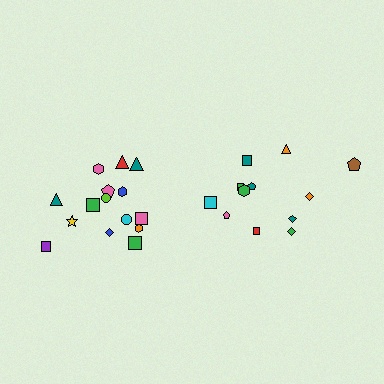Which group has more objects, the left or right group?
The left group.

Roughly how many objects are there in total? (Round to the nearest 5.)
Roughly 25 objects in total.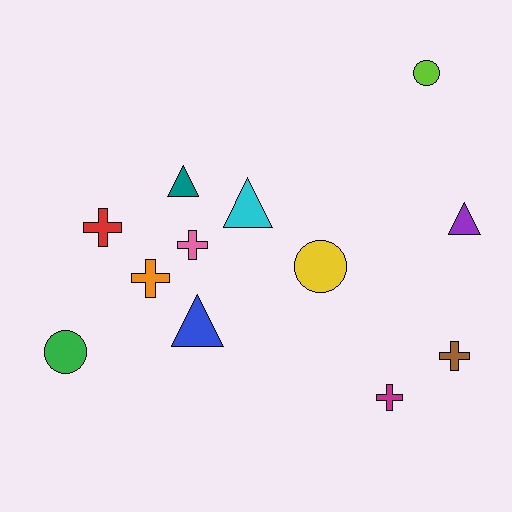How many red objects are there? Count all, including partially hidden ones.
There is 1 red object.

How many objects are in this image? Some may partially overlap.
There are 12 objects.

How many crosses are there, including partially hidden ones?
There are 5 crosses.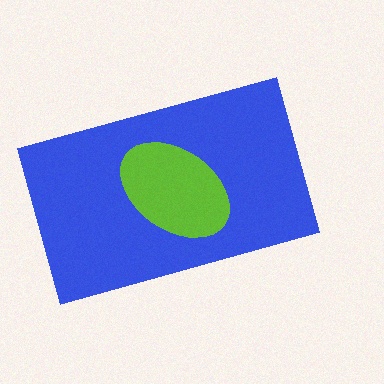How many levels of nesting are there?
2.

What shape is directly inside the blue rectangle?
The lime ellipse.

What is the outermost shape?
The blue rectangle.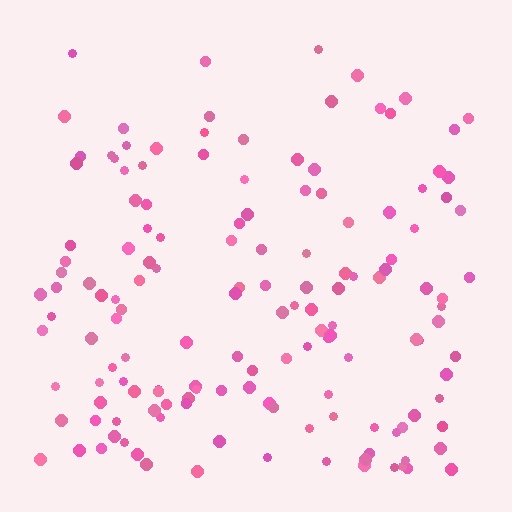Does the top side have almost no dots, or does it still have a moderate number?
Still a moderate number, just noticeably fewer than the bottom.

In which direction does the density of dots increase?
From top to bottom, with the bottom side densest.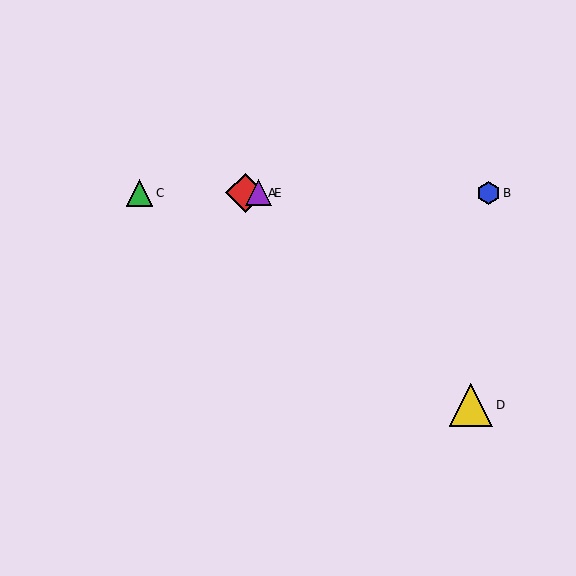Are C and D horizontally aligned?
No, C is at y≈193 and D is at y≈405.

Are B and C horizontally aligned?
Yes, both are at y≈193.